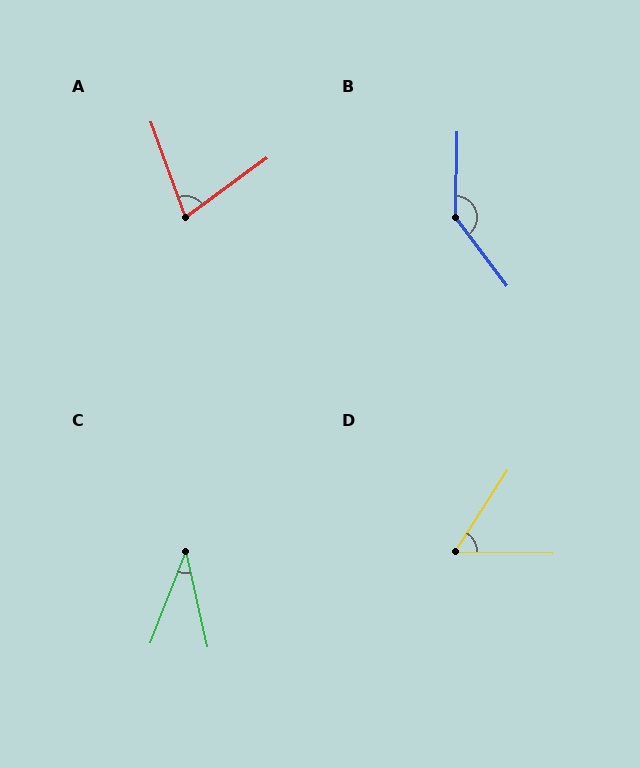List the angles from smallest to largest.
C (34°), D (58°), A (74°), B (142°).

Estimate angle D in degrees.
Approximately 58 degrees.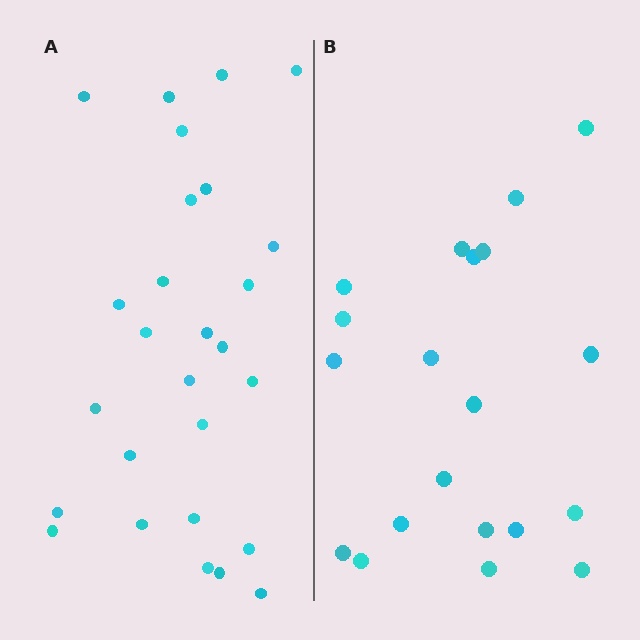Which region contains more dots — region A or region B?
Region A (the left region) has more dots.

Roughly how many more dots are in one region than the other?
Region A has roughly 8 or so more dots than region B.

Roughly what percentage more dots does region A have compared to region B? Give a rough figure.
About 35% more.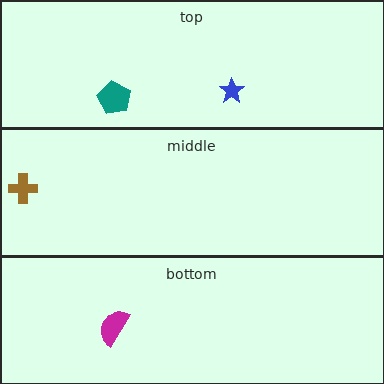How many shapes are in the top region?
2.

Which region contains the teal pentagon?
The top region.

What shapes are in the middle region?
The brown cross.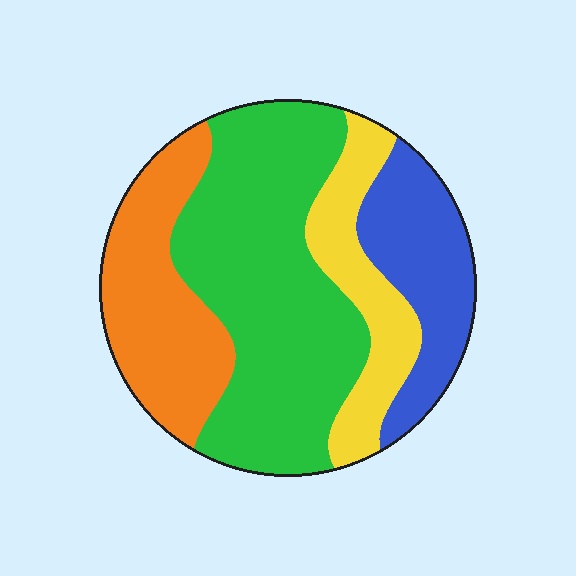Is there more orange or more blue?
Orange.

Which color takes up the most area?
Green, at roughly 45%.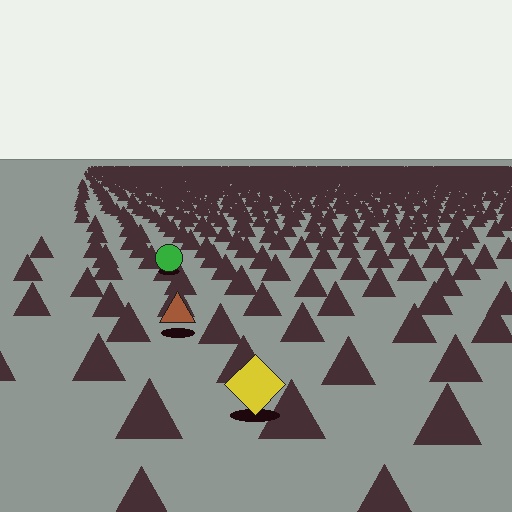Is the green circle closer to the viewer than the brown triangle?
No. The brown triangle is closer — you can tell from the texture gradient: the ground texture is coarser near it.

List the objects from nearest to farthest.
From nearest to farthest: the yellow diamond, the brown triangle, the green circle.